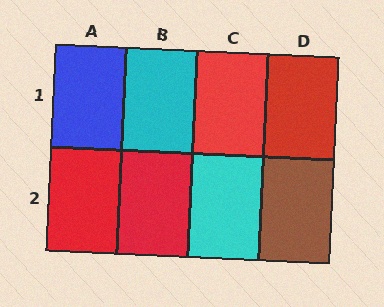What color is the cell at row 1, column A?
Blue.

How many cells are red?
4 cells are red.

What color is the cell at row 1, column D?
Red.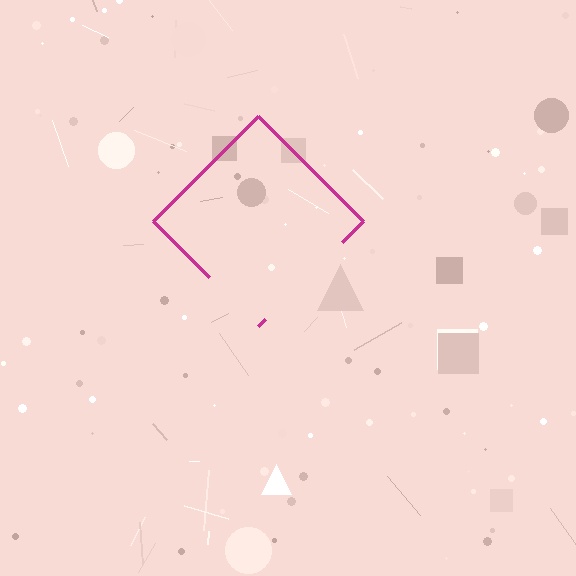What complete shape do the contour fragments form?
The contour fragments form a diamond.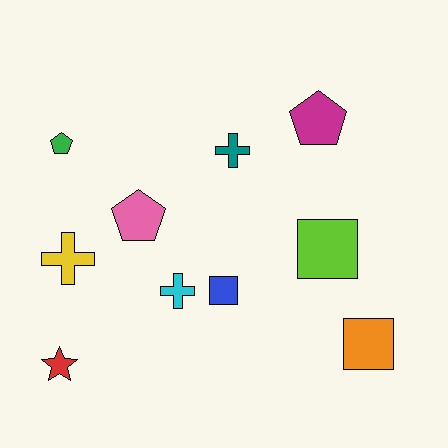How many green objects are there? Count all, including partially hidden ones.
There is 1 green object.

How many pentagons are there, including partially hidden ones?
There are 3 pentagons.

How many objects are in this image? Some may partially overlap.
There are 10 objects.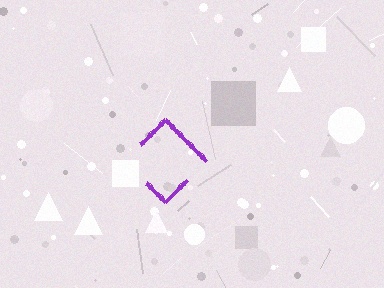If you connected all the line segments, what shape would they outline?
They would outline a diamond.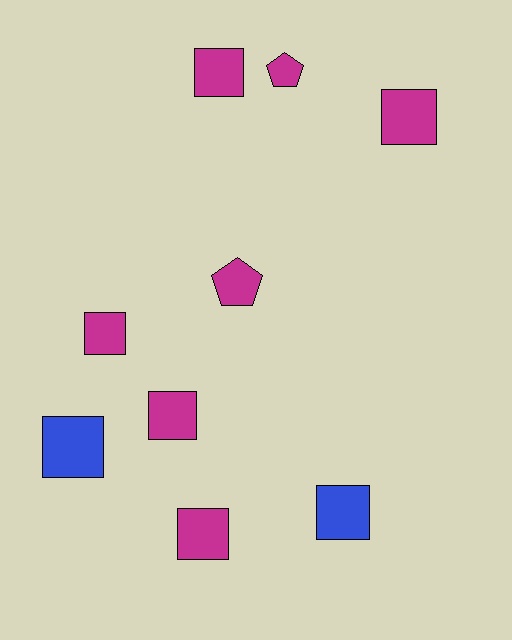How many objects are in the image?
There are 9 objects.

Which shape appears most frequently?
Square, with 7 objects.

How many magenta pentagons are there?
There are 2 magenta pentagons.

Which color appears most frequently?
Magenta, with 7 objects.